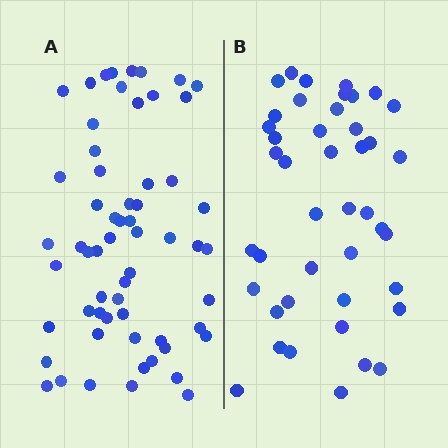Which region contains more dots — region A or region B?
Region A (the left region) has more dots.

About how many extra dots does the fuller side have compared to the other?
Region A has approximately 15 more dots than region B.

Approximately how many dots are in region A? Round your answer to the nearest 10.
About 60 dots.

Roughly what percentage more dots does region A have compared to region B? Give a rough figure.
About 40% more.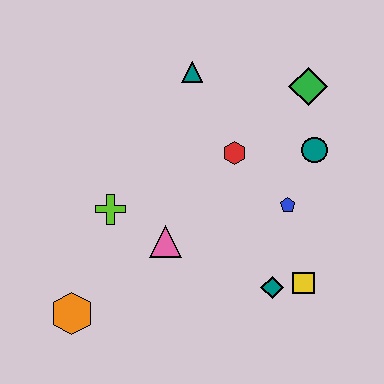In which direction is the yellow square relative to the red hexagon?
The yellow square is below the red hexagon.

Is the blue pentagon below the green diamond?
Yes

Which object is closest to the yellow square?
The teal diamond is closest to the yellow square.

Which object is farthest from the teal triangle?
The orange hexagon is farthest from the teal triangle.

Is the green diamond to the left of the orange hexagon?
No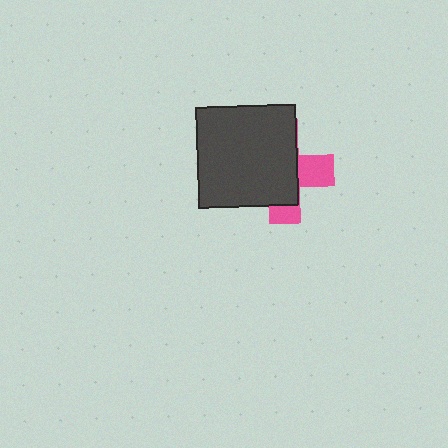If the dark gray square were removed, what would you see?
You would see the complete pink cross.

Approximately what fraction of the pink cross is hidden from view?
Roughly 67% of the pink cross is hidden behind the dark gray square.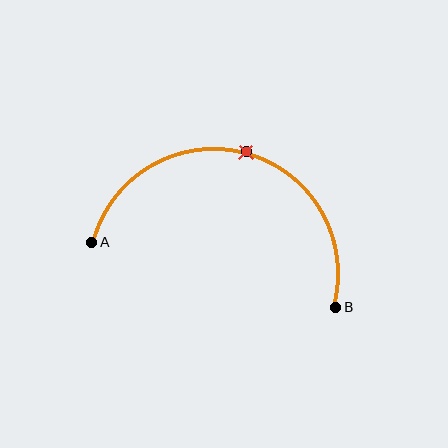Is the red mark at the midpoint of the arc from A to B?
Yes. The red mark lies on the arc at equal arc-length from both A and B — it is the arc midpoint.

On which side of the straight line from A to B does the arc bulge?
The arc bulges above the straight line connecting A and B.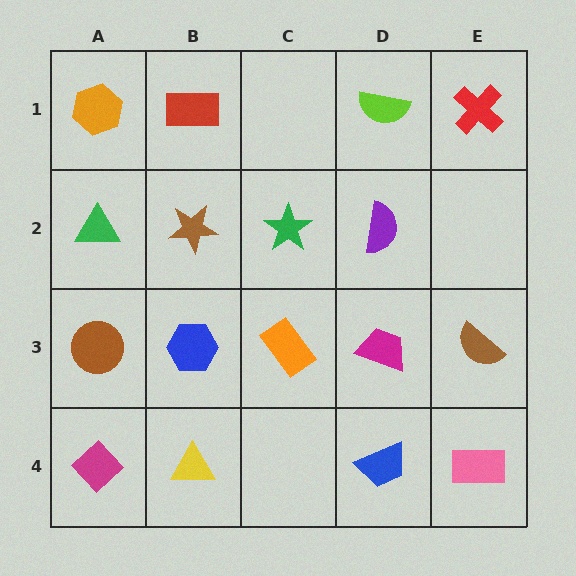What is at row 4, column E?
A pink rectangle.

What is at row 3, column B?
A blue hexagon.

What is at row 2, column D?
A purple semicircle.